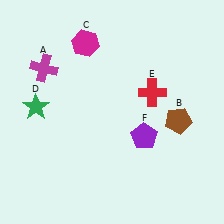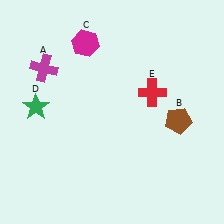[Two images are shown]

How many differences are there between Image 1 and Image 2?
There is 1 difference between the two images.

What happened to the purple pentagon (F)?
The purple pentagon (F) was removed in Image 2. It was in the bottom-right area of Image 1.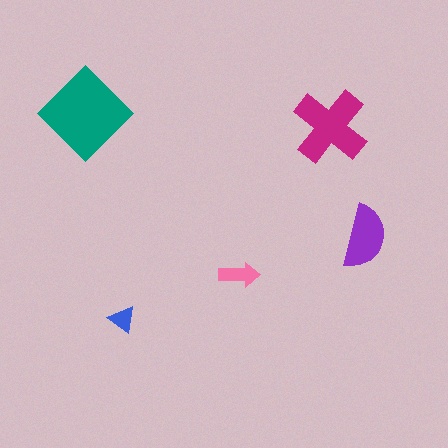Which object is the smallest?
The blue triangle.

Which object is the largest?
The teal diamond.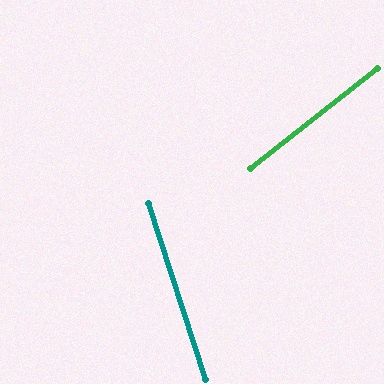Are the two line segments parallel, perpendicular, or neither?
Neither parallel nor perpendicular — they differ by about 70°.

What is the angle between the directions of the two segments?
Approximately 70 degrees.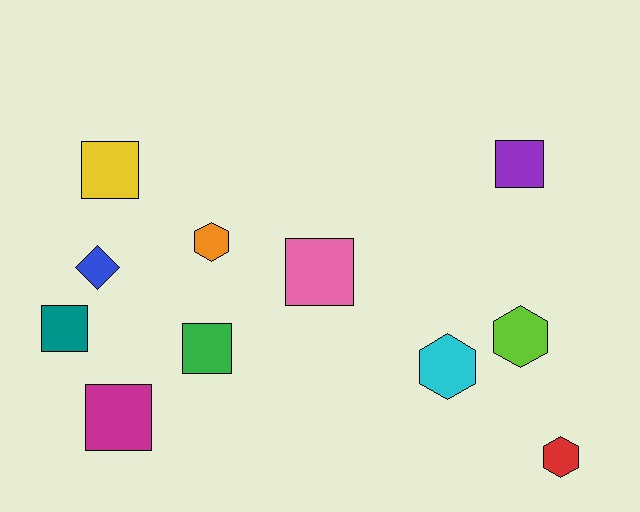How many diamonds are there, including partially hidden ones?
There is 1 diamond.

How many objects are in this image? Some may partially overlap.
There are 11 objects.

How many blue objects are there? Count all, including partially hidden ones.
There is 1 blue object.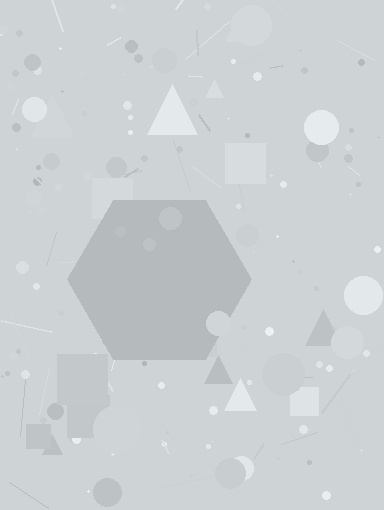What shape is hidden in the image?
A hexagon is hidden in the image.